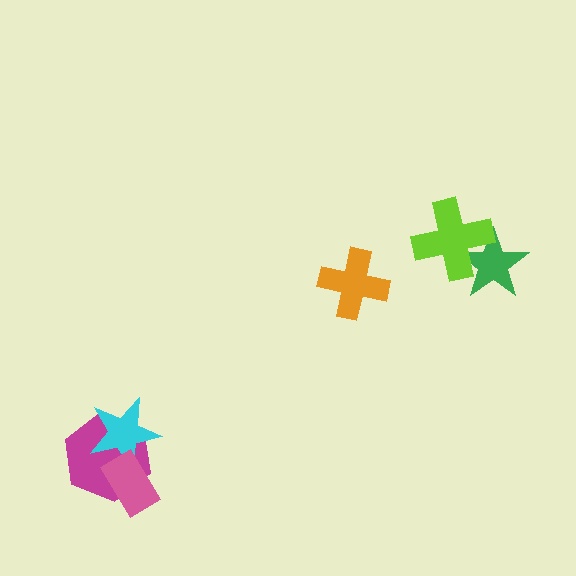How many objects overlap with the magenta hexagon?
2 objects overlap with the magenta hexagon.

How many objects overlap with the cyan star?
2 objects overlap with the cyan star.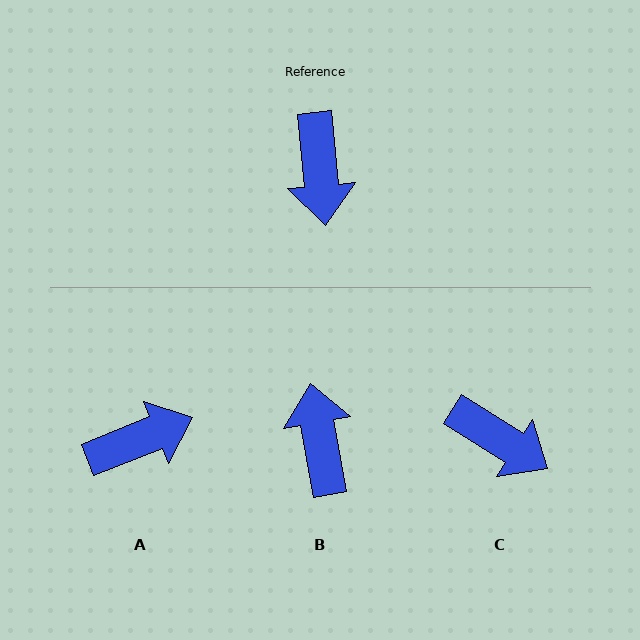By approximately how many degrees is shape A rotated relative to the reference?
Approximately 106 degrees counter-clockwise.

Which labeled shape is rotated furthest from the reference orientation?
B, about 175 degrees away.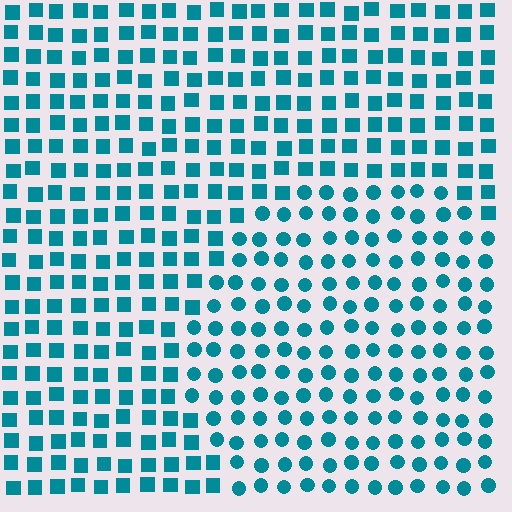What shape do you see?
I see a circle.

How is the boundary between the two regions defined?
The boundary is defined by a change in element shape: circles inside vs. squares outside. All elements share the same color and spacing.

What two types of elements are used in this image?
The image uses circles inside the circle region and squares outside it.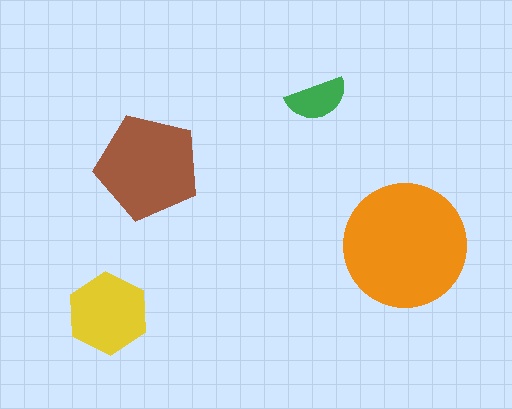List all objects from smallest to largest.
The green semicircle, the yellow hexagon, the brown pentagon, the orange circle.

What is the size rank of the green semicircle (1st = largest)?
4th.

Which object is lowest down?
The yellow hexagon is bottommost.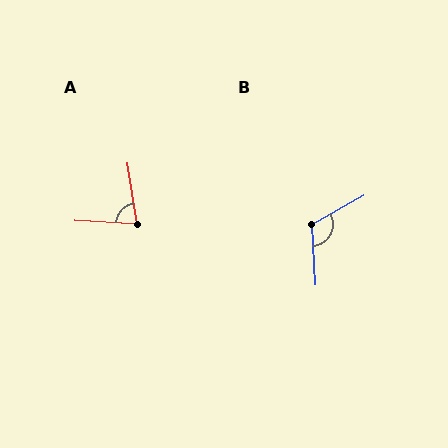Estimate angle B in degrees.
Approximately 116 degrees.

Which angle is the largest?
B, at approximately 116 degrees.